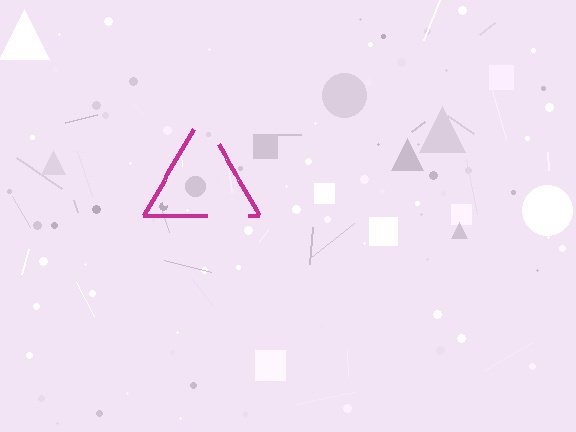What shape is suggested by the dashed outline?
The dashed outline suggests a triangle.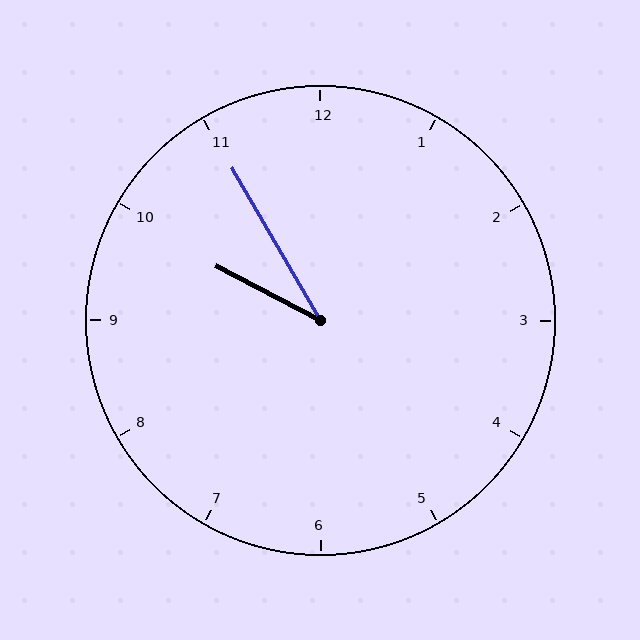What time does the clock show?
9:55.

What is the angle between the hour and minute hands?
Approximately 32 degrees.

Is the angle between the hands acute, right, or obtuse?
It is acute.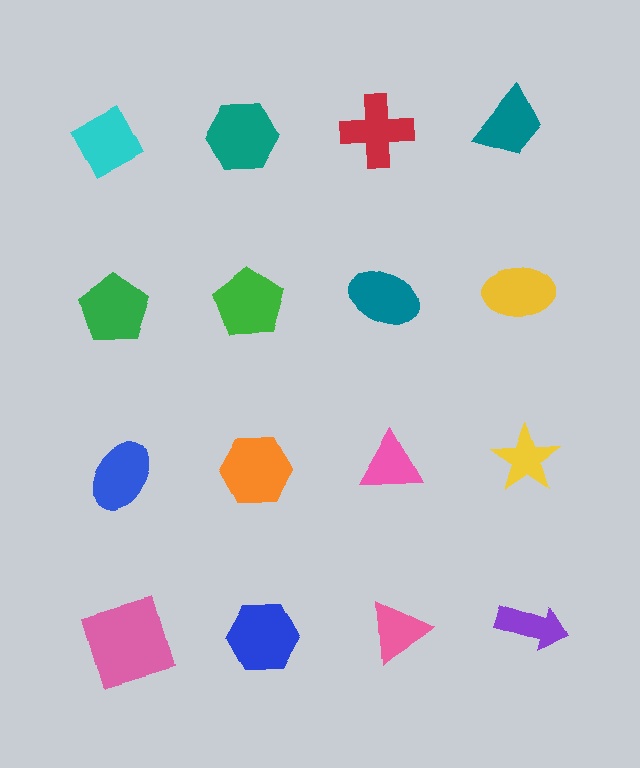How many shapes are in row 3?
4 shapes.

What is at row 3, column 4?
A yellow star.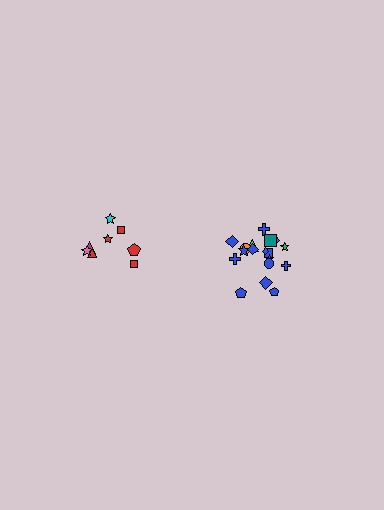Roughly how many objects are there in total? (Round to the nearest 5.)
Roughly 25 objects in total.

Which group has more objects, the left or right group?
The right group.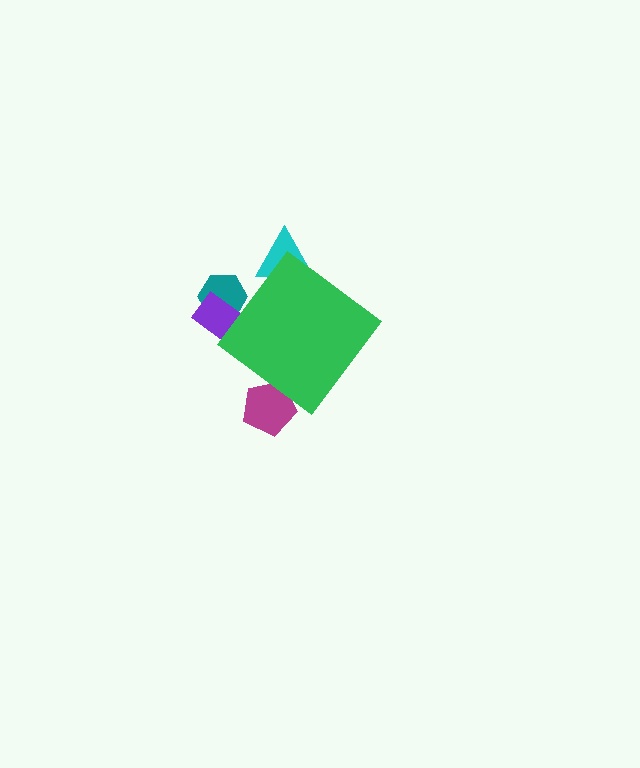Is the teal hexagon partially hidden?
Yes, the teal hexagon is partially hidden behind the green diamond.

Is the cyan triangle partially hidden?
Yes, the cyan triangle is partially hidden behind the green diamond.